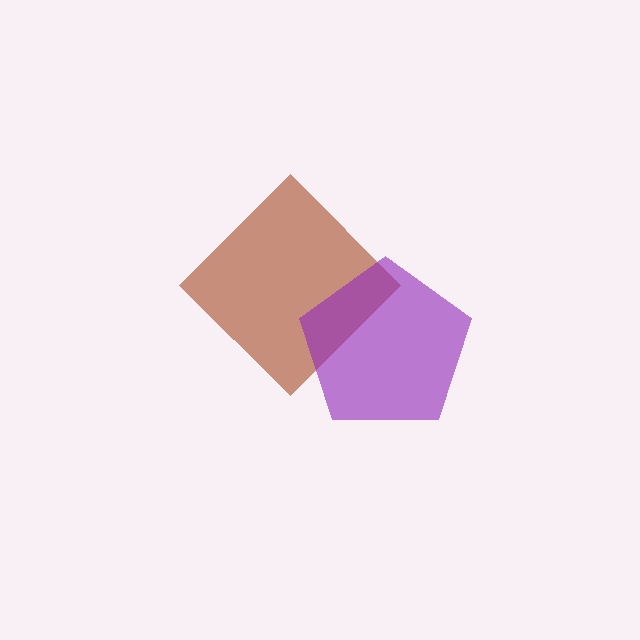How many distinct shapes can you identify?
There are 2 distinct shapes: a brown diamond, a purple pentagon.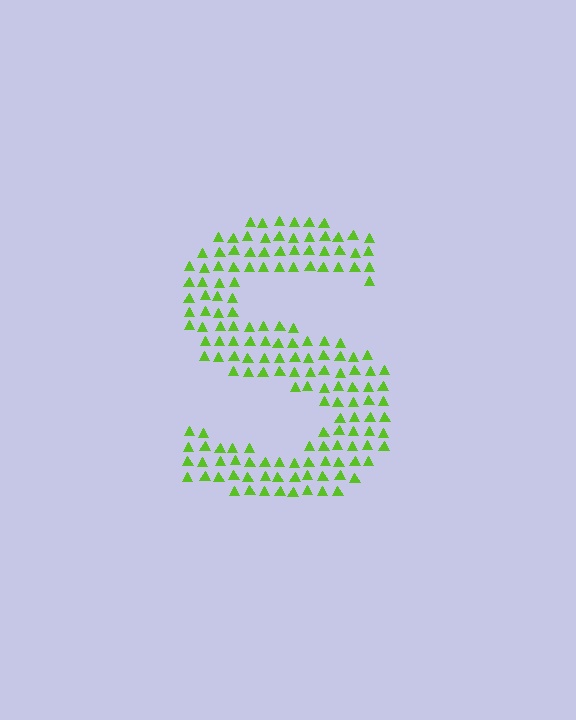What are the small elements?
The small elements are triangles.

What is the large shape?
The large shape is the letter S.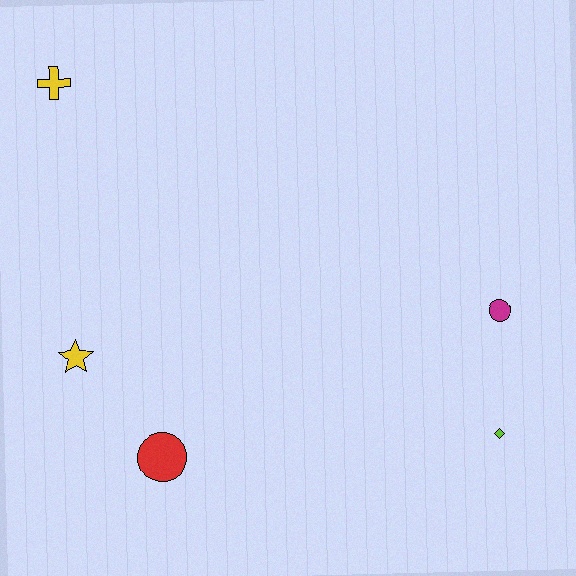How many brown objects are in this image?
There are no brown objects.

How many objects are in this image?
There are 5 objects.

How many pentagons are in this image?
There are no pentagons.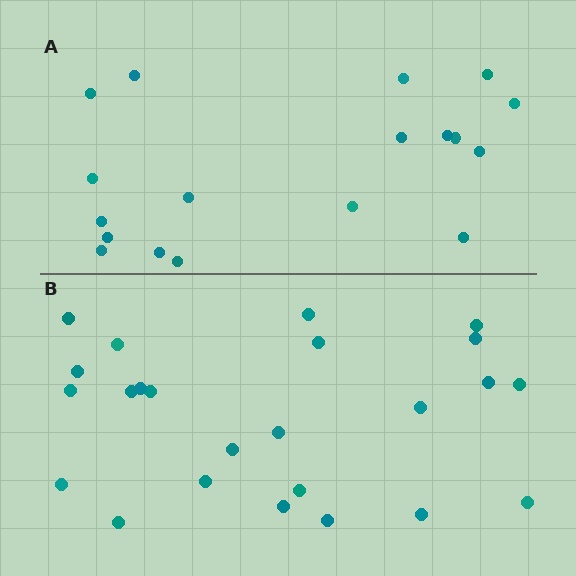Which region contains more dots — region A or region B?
Region B (the bottom region) has more dots.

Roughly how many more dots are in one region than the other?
Region B has about 6 more dots than region A.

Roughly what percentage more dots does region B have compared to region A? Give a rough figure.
About 35% more.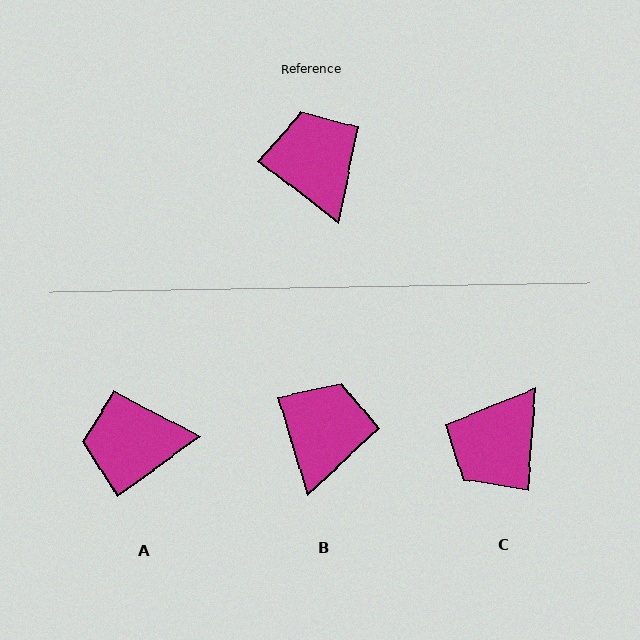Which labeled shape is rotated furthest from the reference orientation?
C, about 123 degrees away.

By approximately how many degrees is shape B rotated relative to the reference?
Approximately 36 degrees clockwise.